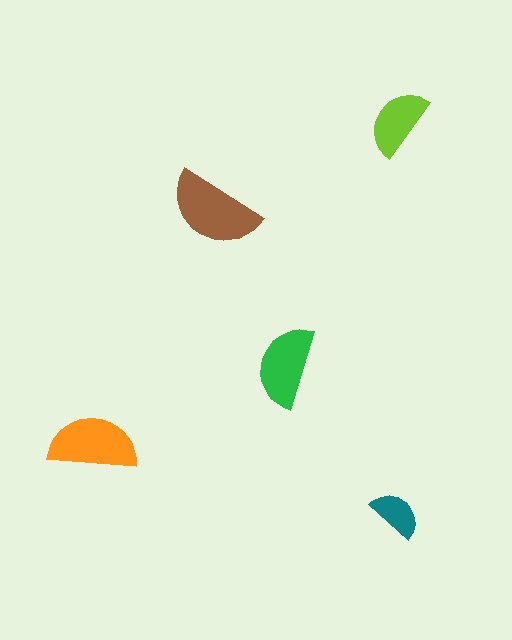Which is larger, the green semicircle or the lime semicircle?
The green one.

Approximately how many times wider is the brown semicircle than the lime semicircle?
About 1.5 times wider.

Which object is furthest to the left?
The orange semicircle is leftmost.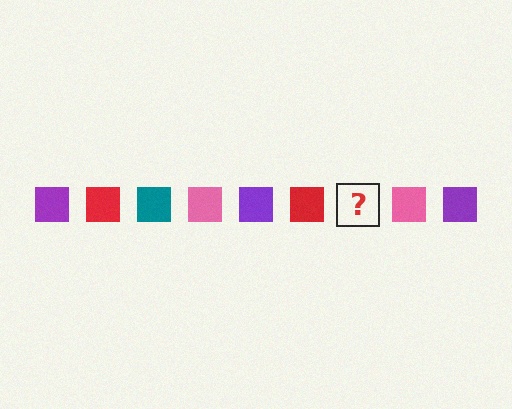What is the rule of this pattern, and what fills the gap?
The rule is that the pattern cycles through purple, red, teal, pink squares. The gap should be filled with a teal square.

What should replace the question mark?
The question mark should be replaced with a teal square.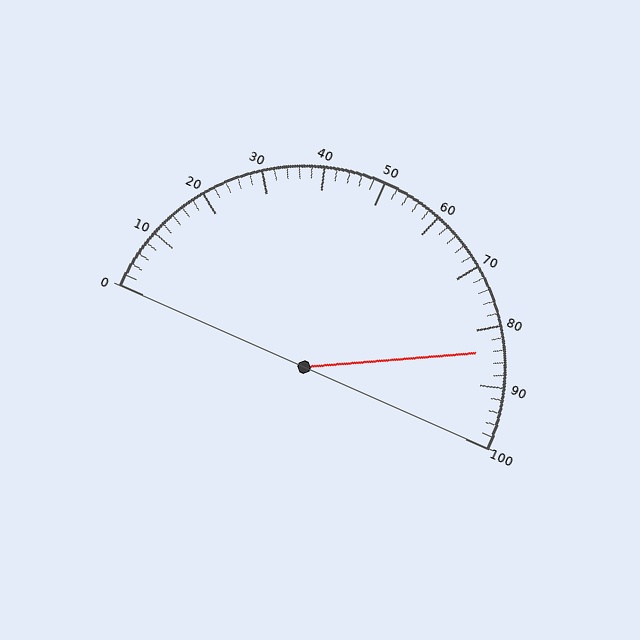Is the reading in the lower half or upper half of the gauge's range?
The reading is in the upper half of the range (0 to 100).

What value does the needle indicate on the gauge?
The needle indicates approximately 84.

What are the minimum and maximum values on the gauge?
The gauge ranges from 0 to 100.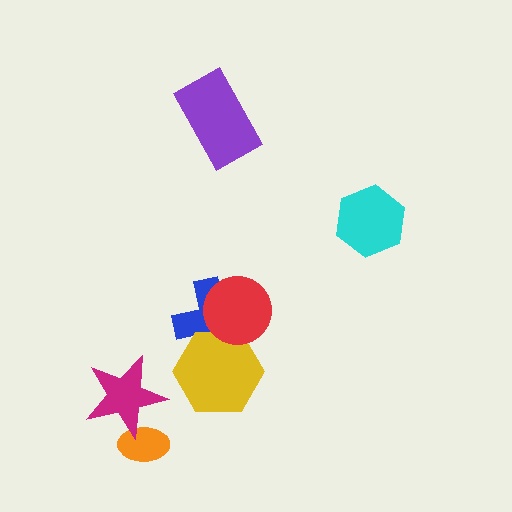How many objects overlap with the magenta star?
1 object overlaps with the magenta star.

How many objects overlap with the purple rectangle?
0 objects overlap with the purple rectangle.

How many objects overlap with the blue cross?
2 objects overlap with the blue cross.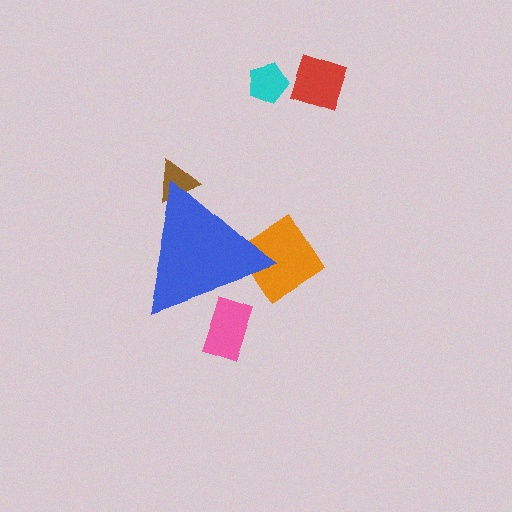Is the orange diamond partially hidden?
Yes, the orange diamond is partially hidden behind the blue triangle.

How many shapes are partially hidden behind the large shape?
3 shapes are partially hidden.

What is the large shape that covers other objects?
A blue triangle.